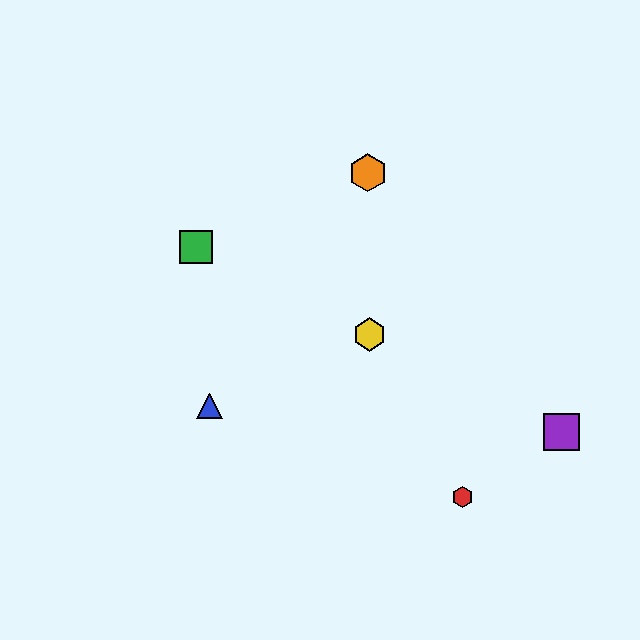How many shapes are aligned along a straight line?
3 shapes (the green square, the yellow hexagon, the purple square) are aligned along a straight line.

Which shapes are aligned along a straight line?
The green square, the yellow hexagon, the purple square are aligned along a straight line.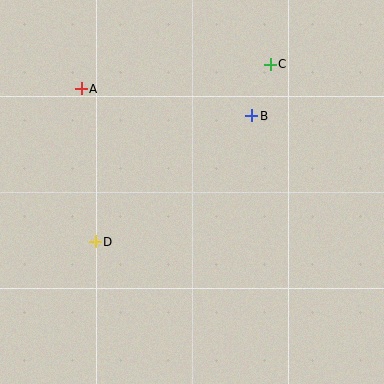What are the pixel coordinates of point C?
Point C is at (270, 64).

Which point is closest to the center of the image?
Point B at (252, 116) is closest to the center.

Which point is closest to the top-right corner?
Point C is closest to the top-right corner.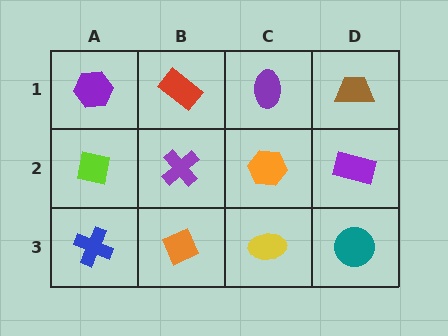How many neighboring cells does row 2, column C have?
4.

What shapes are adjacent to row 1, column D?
A purple rectangle (row 2, column D), a purple ellipse (row 1, column C).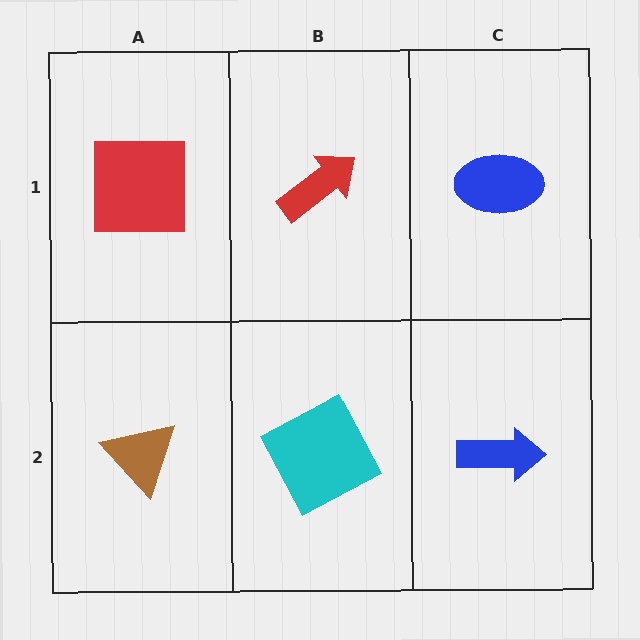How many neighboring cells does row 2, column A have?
2.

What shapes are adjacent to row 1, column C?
A blue arrow (row 2, column C), a red arrow (row 1, column B).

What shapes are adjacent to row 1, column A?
A brown triangle (row 2, column A), a red arrow (row 1, column B).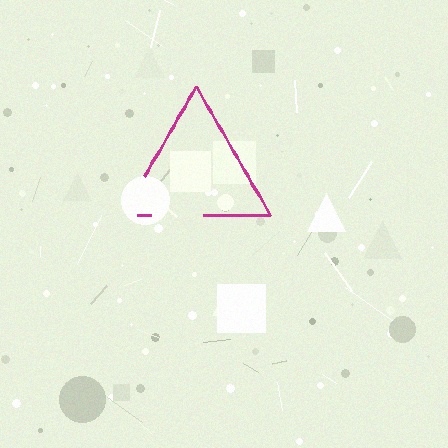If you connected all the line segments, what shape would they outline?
They would outline a triangle.